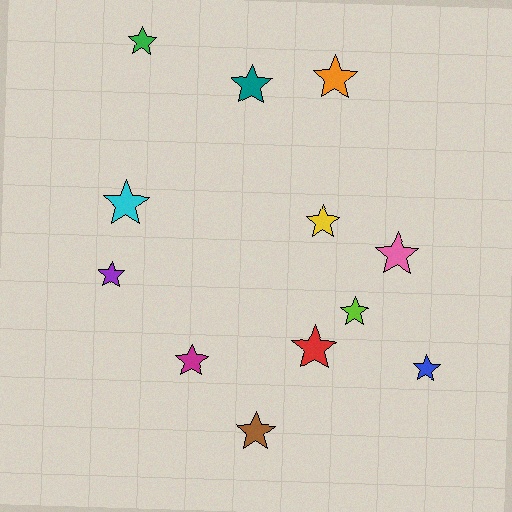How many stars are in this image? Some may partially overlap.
There are 12 stars.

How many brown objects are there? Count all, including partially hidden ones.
There is 1 brown object.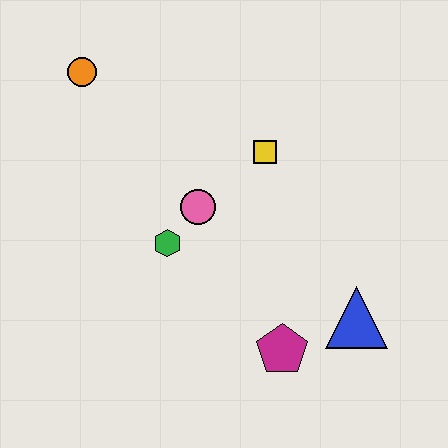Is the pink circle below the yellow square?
Yes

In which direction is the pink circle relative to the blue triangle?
The pink circle is to the left of the blue triangle.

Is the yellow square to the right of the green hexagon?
Yes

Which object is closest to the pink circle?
The green hexagon is closest to the pink circle.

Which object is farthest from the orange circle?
The blue triangle is farthest from the orange circle.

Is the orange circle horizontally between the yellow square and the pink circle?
No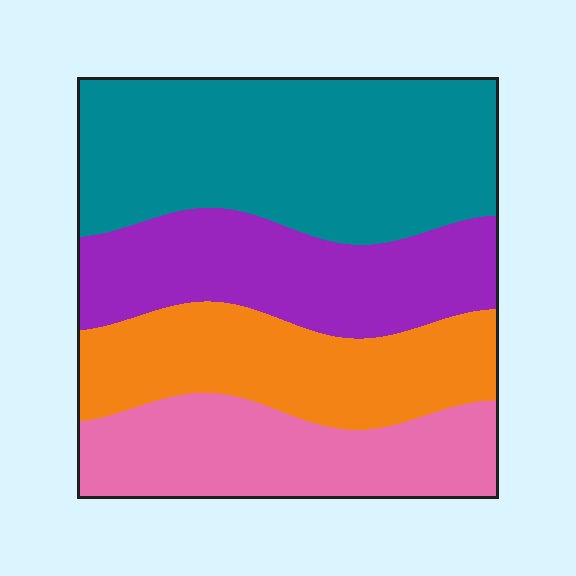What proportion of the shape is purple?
Purple covers 22% of the shape.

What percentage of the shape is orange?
Orange covers roughly 20% of the shape.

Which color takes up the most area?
Teal, at roughly 35%.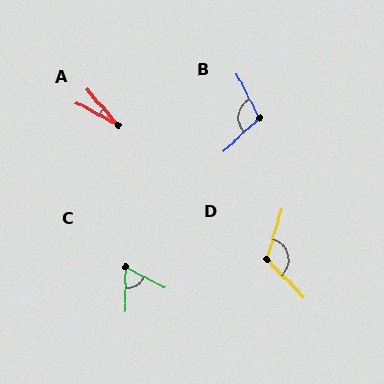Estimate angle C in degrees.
Approximately 63 degrees.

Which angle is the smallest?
A, at approximately 20 degrees.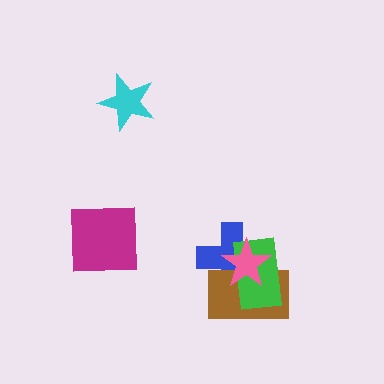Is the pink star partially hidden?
No, no other shape covers it.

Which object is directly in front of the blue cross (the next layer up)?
The brown rectangle is directly in front of the blue cross.